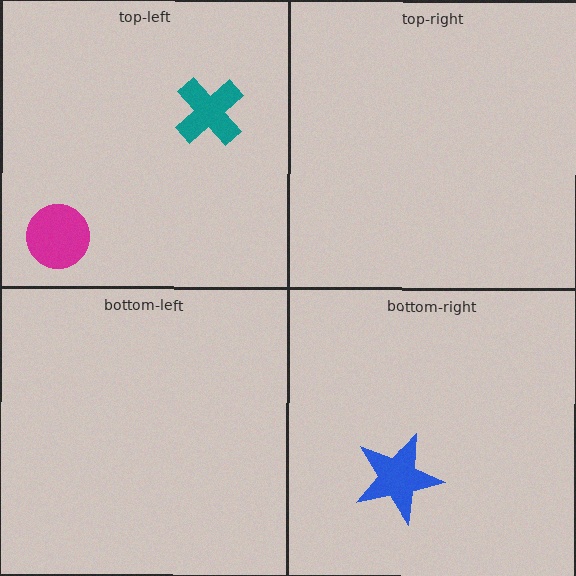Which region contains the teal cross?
The top-left region.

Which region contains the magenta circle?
The top-left region.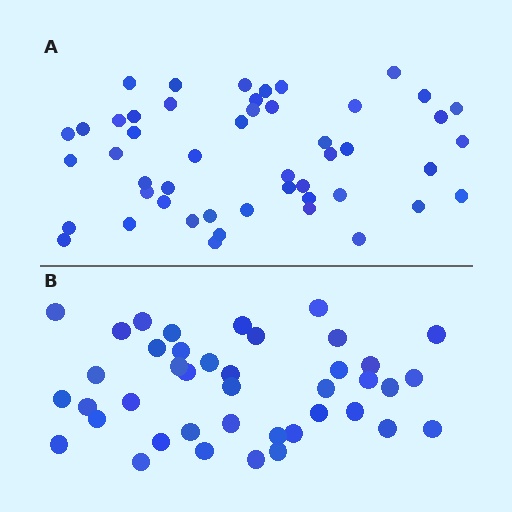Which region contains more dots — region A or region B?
Region A (the top region) has more dots.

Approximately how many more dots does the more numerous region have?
Region A has roughly 8 or so more dots than region B.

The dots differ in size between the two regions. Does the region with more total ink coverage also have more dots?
No. Region B has more total ink coverage because its dots are larger, but region A actually contains more individual dots. Total area can be misleading — the number of items is what matters here.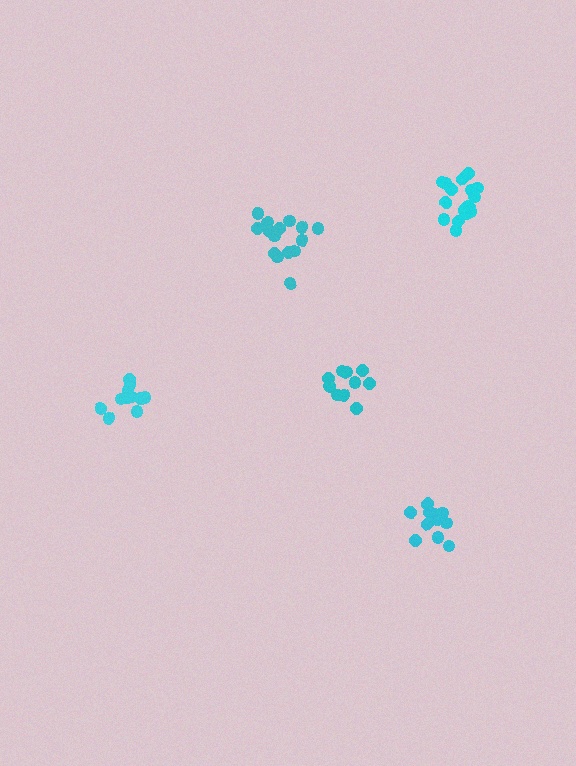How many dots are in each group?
Group 1: 16 dots, Group 2: 15 dots, Group 3: 11 dots, Group 4: 11 dots, Group 5: 11 dots (64 total).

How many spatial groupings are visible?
There are 5 spatial groupings.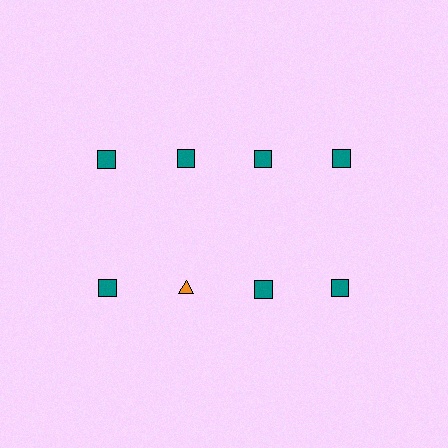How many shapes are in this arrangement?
There are 8 shapes arranged in a grid pattern.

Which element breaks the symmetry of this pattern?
The orange triangle in the second row, second from left column breaks the symmetry. All other shapes are teal squares.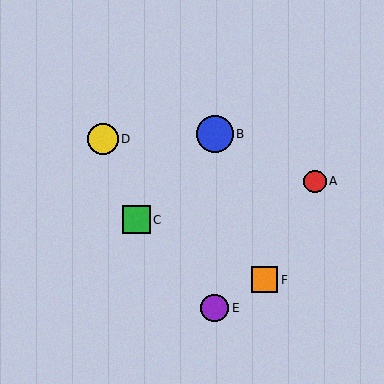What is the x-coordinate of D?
Object D is at x≈103.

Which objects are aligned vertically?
Objects B, E are aligned vertically.